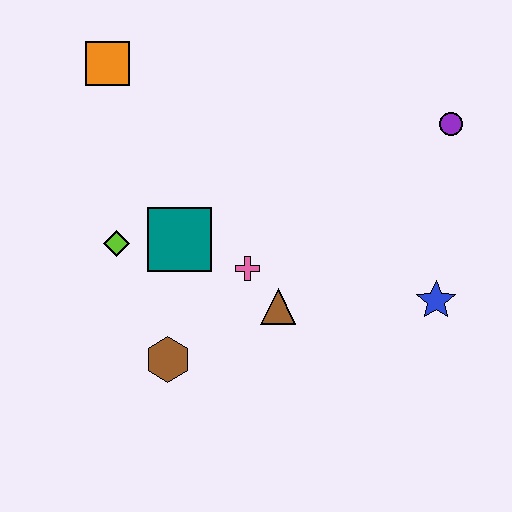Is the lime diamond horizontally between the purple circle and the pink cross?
No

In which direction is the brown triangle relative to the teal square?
The brown triangle is to the right of the teal square.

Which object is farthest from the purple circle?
The brown hexagon is farthest from the purple circle.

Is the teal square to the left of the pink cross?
Yes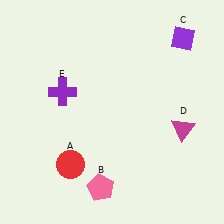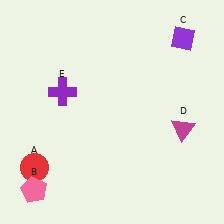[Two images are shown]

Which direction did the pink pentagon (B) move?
The pink pentagon (B) moved left.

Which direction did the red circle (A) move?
The red circle (A) moved left.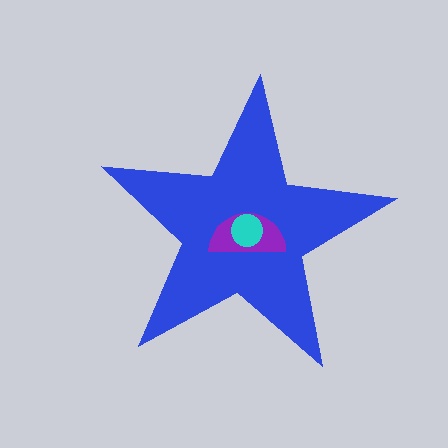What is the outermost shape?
The blue star.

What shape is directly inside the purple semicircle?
The cyan circle.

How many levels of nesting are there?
3.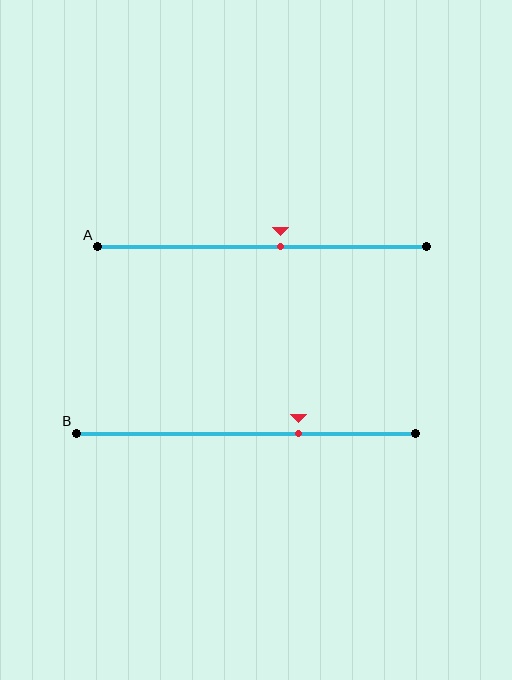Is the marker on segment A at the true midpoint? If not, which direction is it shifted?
No, the marker on segment A is shifted to the right by about 6% of the segment length.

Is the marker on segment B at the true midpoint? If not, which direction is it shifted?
No, the marker on segment B is shifted to the right by about 15% of the segment length.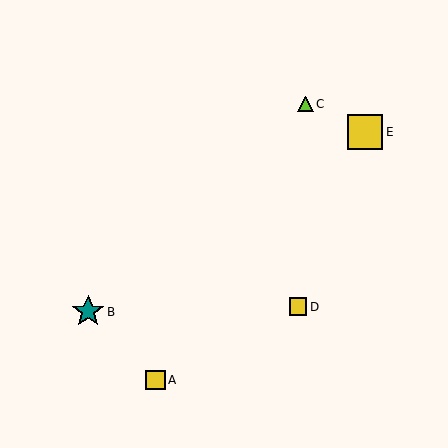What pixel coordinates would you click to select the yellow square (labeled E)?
Click at (365, 132) to select the yellow square E.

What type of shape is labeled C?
Shape C is a lime triangle.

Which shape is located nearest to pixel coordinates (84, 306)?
The teal star (labeled B) at (88, 312) is nearest to that location.